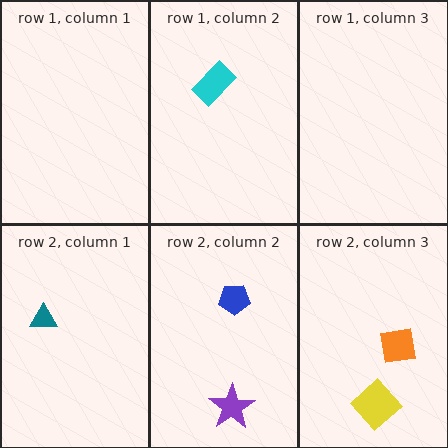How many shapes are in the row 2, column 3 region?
2.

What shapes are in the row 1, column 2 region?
The cyan rectangle.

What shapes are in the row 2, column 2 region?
The blue pentagon, the purple star.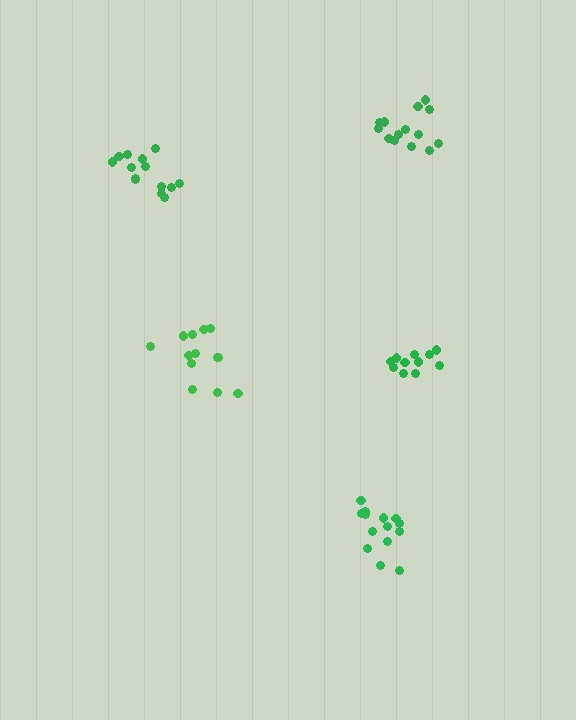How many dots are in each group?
Group 1: 12 dots, Group 2: 14 dots, Group 3: 13 dots, Group 4: 14 dots, Group 5: 14 dots (67 total).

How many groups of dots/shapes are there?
There are 5 groups.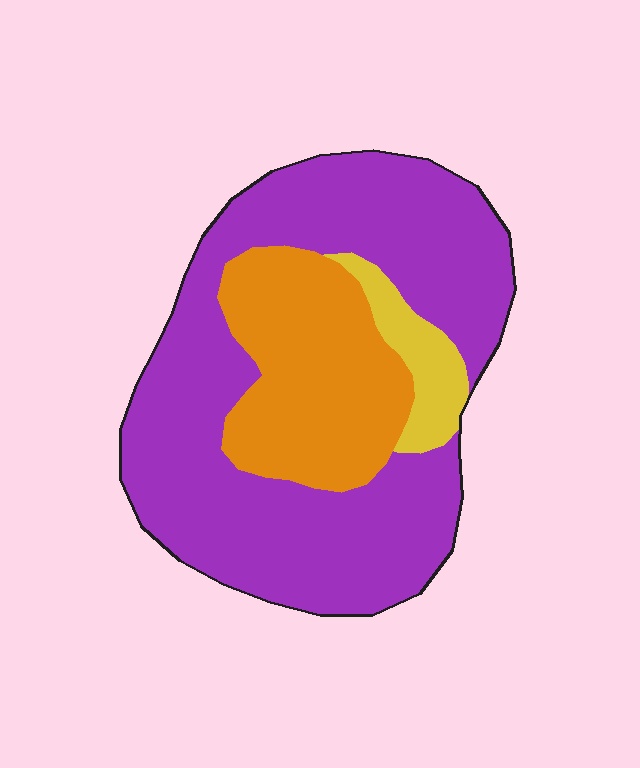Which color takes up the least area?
Yellow, at roughly 5%.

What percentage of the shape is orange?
Orange covers roughly 25% of the shape.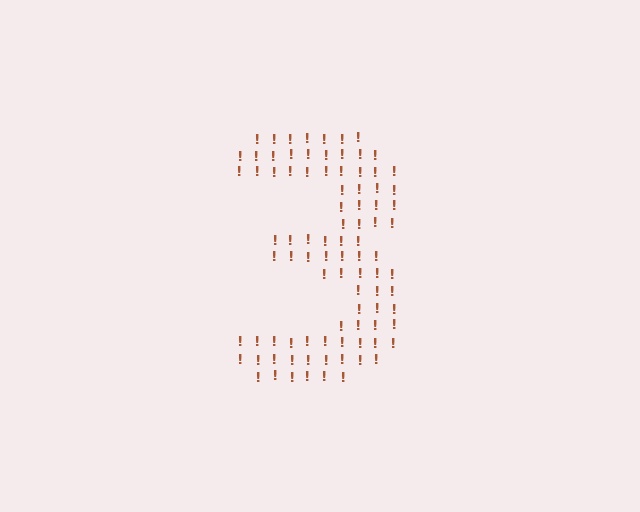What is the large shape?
The large shape is the digit 3.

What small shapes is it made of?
It is made of small exclamation marks.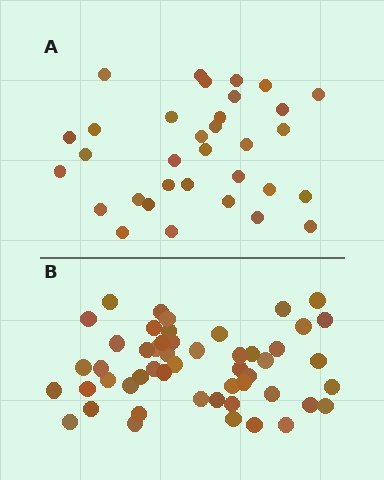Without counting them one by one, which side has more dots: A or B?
Region B (the bottom region) has more dots.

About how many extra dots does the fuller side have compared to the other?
Region B has approximately 20 more dots than region A.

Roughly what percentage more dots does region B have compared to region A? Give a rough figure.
About 55% more.